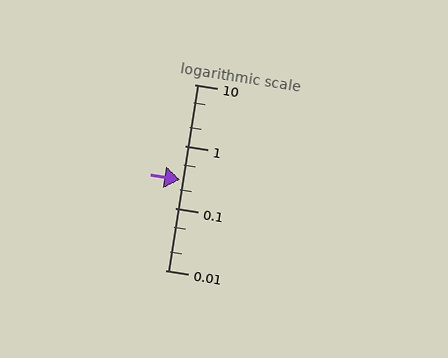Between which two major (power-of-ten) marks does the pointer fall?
The pointer is between 0.1 and 1.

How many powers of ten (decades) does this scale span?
The scale spans 3 decades, from 0.01 to 10.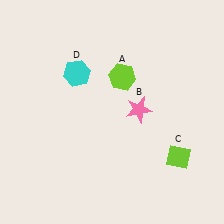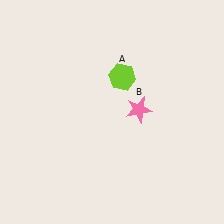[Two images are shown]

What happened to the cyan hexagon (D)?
The cyan hexagon (D) was removed in Image 2. It was in the top-left area of Image 1.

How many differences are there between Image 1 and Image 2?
There are 2 differences between the two images.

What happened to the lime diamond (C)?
The lime diamond (C) was removed in Image 2. It was in the bottom-right area of Image 1.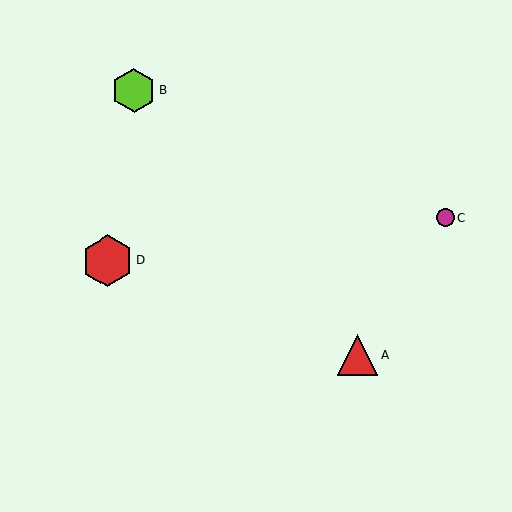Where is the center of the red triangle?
The center of the red triangle is at (358, 355).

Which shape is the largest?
The red hexagon (labeled D) is the largest.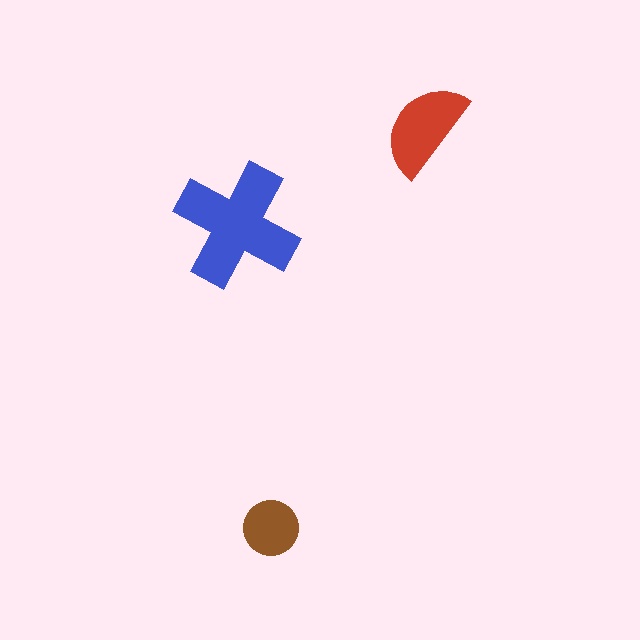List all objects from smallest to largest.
The brown circle, the red semicircle, the blue cross.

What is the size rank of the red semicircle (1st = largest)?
2nd.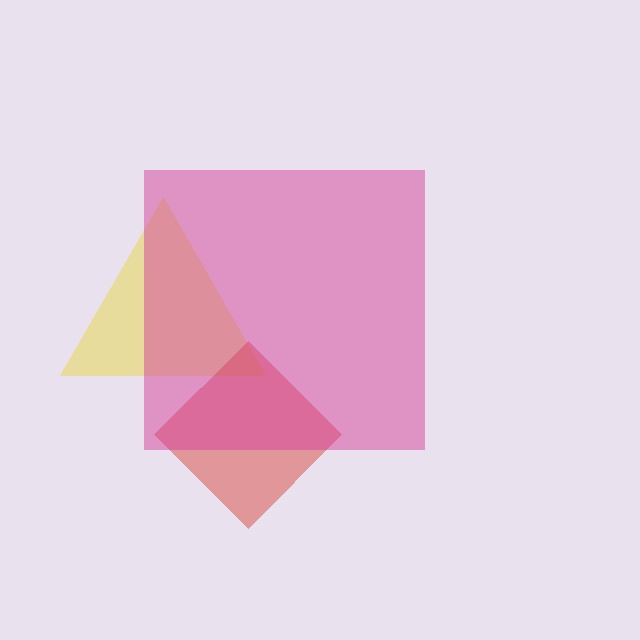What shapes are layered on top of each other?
The layered shapes are: a yellow triangle, a red diamond, a magenta square.